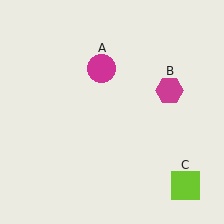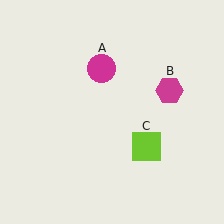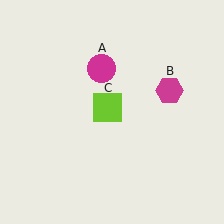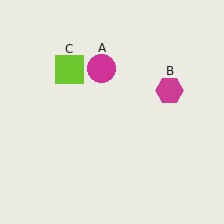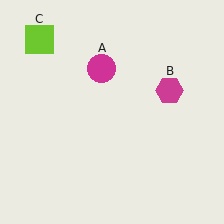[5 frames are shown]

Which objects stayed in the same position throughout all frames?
Magenta circle (object A) and magenta hexagon (object B) remained stationary.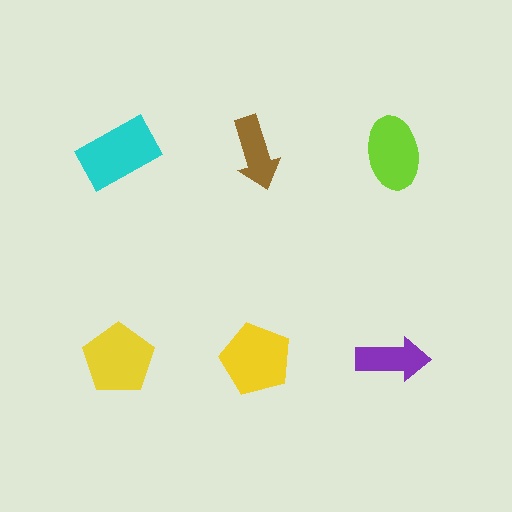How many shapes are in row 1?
3 shapes.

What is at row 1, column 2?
A brown arrow.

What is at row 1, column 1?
A cyan rectangle.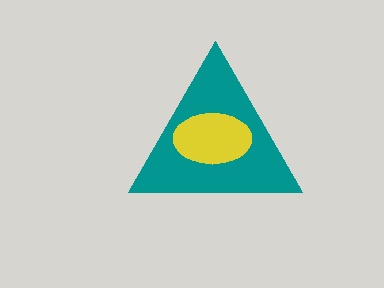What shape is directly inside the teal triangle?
The yellow ellipse.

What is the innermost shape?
The yellow ellipse.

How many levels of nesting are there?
2.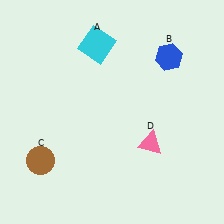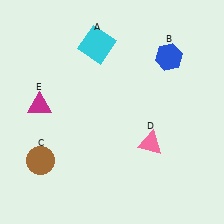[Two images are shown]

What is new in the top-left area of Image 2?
A magenta triangle (E) was added in the top-left area of Image 2.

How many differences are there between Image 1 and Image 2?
There is 1 difference between the two images.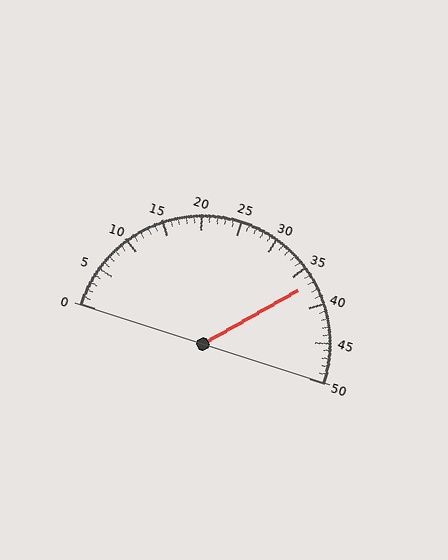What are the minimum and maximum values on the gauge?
The gauge ranges from 0 to 50.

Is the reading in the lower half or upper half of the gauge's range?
The reading is in the upper half of the range (0 to 50).